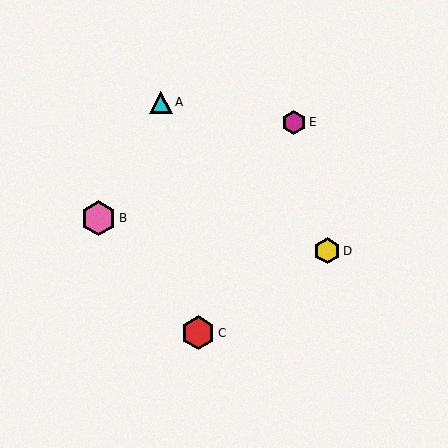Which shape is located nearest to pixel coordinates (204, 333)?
The red hexagon (labeled C) at (198, 333) is nearest to that location.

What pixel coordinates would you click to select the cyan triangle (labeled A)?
Click at (161, 102) to select the cyan triangle A.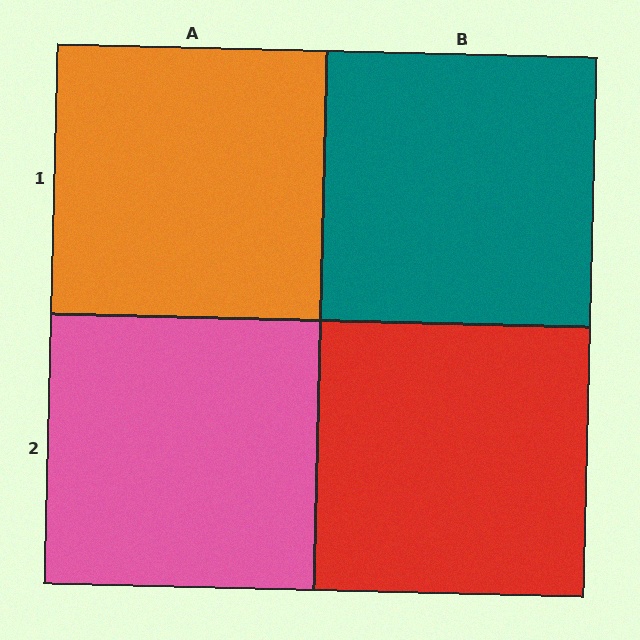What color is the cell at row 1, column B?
Teal.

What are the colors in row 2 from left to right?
Pink, red.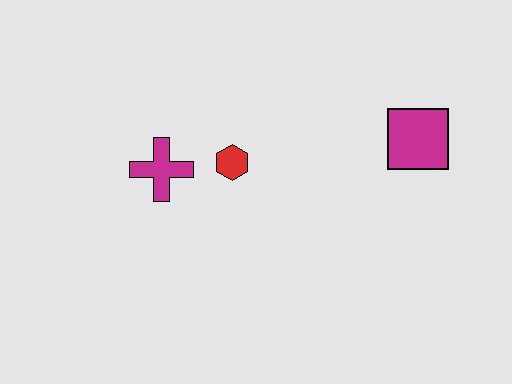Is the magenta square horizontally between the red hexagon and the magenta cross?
No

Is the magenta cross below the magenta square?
Yes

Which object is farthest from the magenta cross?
The magenta square is farthest from the magenta cross.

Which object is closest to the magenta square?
The red hexagon is closest to the magenta square.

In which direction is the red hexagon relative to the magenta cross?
The red hexagon is to the right of the magenta cross.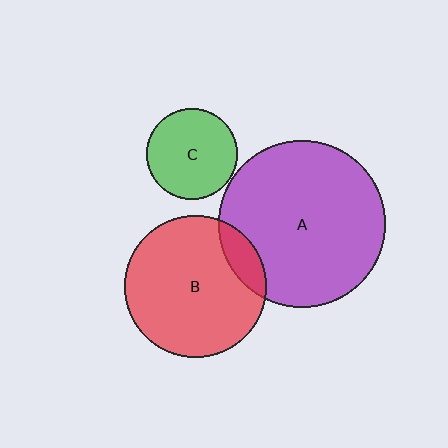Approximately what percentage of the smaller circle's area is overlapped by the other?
Approximately 15%.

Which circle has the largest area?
Circle A (purple).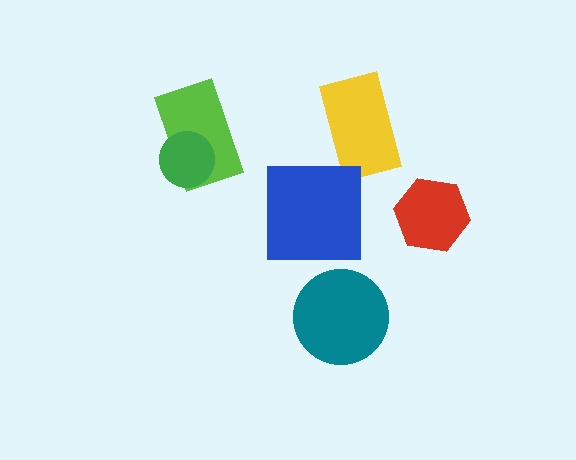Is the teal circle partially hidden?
No, no other shape covers it.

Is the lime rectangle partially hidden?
Yes, it is partially covered by another shape.